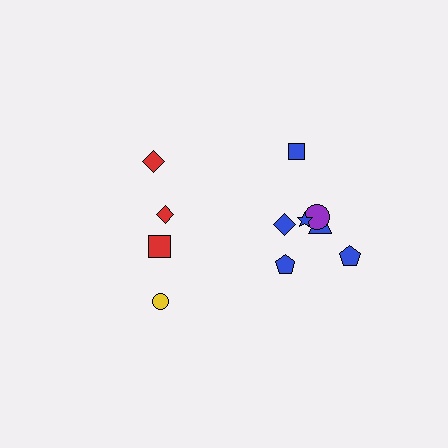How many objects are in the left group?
There are 4 objects.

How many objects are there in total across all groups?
There are 11 objects.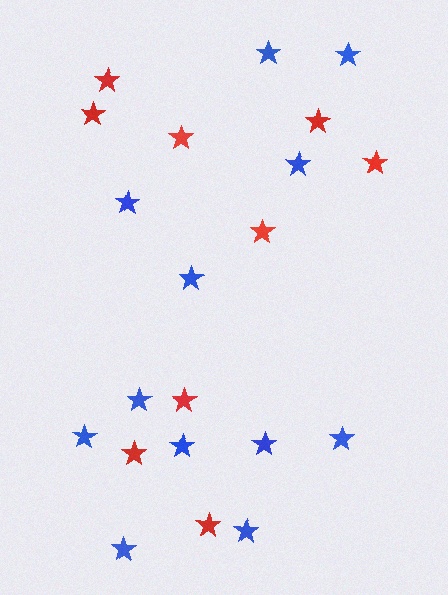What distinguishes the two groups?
There are 2 groups: one group of red stars (9) and one group of blue stars (12).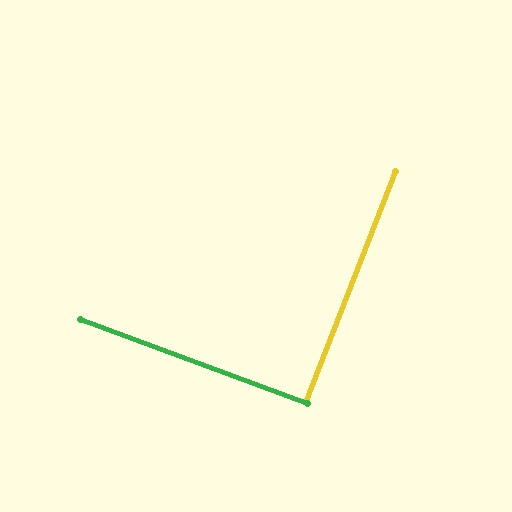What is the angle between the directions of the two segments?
Approximately 89 degrees.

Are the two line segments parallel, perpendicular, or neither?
Perpendicular — they meet at approximately 89°.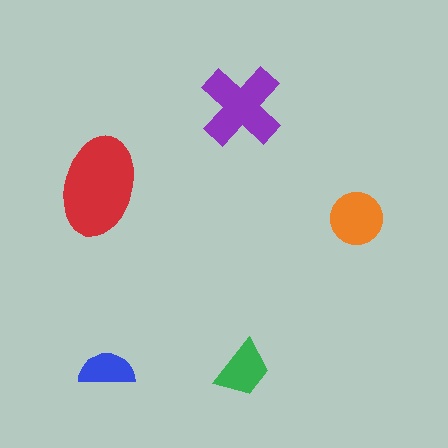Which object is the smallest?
The blue semicircle.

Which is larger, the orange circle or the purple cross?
The purple cross.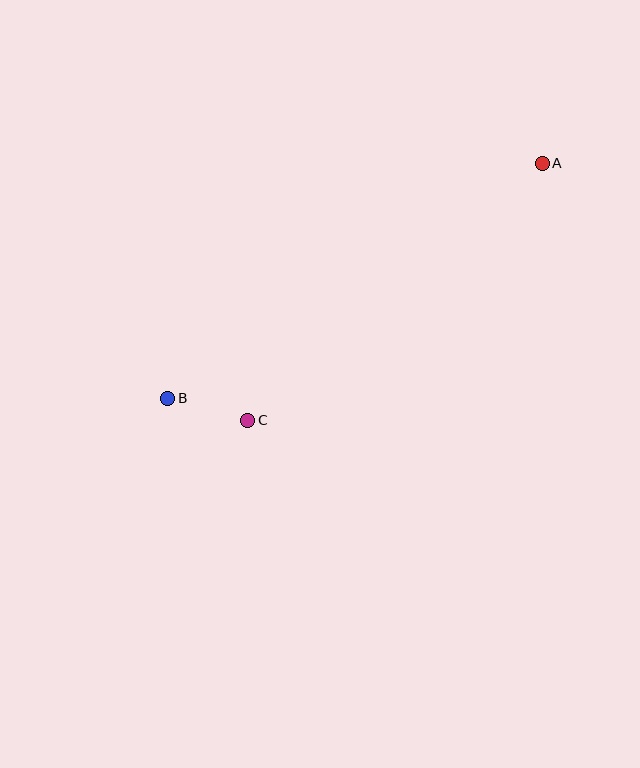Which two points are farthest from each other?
Points A and B are farthest from each other.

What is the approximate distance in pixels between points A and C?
The distance between A and C is approximately 391 pixels.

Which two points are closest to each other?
Points B and C are closest to each other.